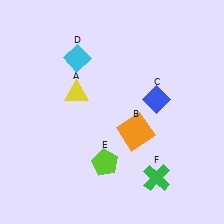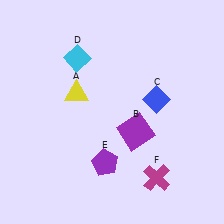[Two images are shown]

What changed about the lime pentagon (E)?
In Image 1, E is lime. In Image 2, it changed to purple.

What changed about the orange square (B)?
In Image 1, B is orange. In Image 2, it changed to purple.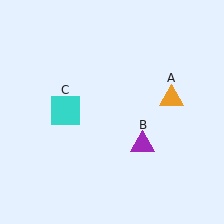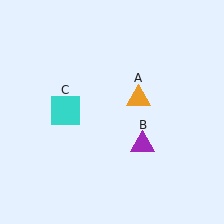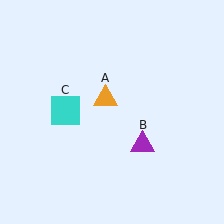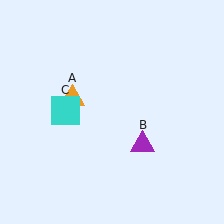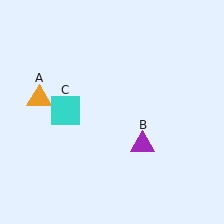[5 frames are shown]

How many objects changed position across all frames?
1 object changed position: orange triangle (object A).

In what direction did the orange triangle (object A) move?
The orange triangle (object A) moved left.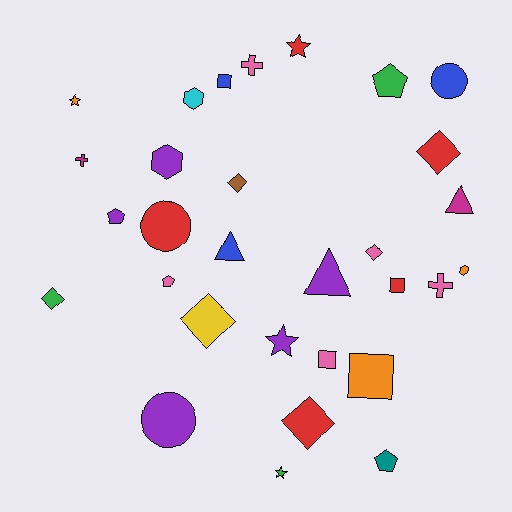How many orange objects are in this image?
There are 3 orange objects.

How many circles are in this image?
There are 3 circles.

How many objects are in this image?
There are 30 objects.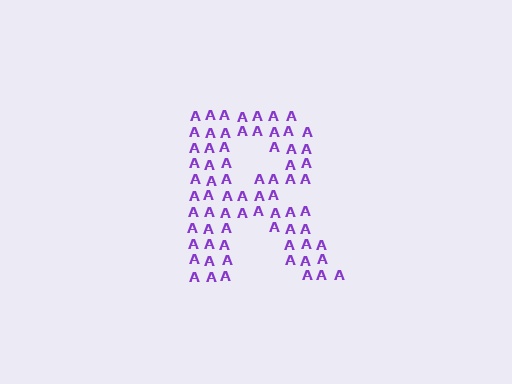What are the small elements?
The small elements are letter A's.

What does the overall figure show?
The overall figure shows the letter R.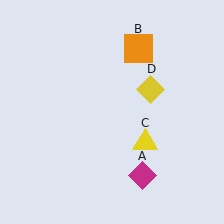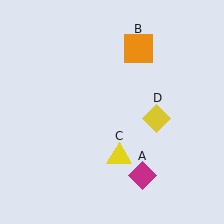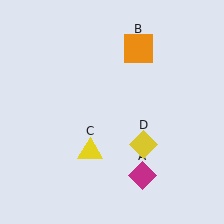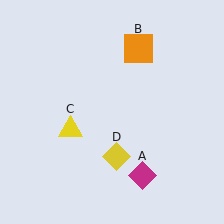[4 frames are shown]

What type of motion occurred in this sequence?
The yellow triangle (object C), yellow diamond (object D) rotated clockwise around the center of the scene.